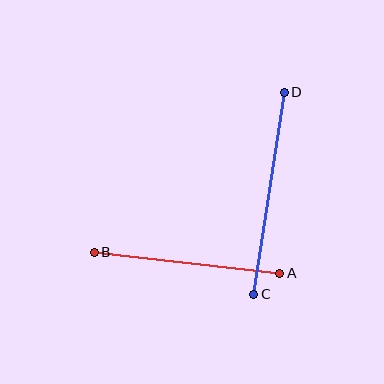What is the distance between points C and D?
The distance is approximately 205 pixels.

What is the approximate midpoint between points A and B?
The midpoint is at approximately (187, 263) pixels.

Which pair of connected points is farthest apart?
Points C and D are farthest apart.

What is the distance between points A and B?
The distance is approximately 186 pixels.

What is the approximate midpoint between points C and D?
The midpoint is at approximately (269, 193) pixels.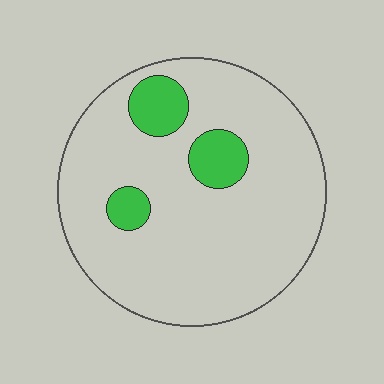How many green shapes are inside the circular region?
3.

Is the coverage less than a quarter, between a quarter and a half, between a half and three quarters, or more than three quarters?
Less than a quarter.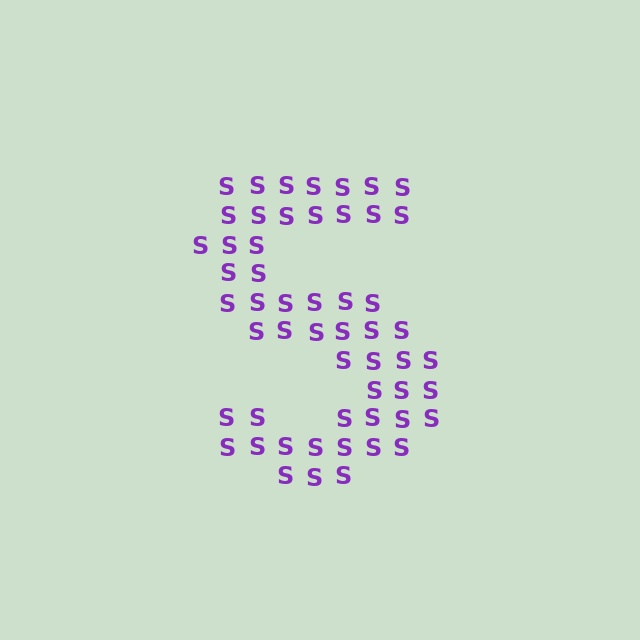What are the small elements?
The small elements are letter S's.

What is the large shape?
The large shape is the letter S.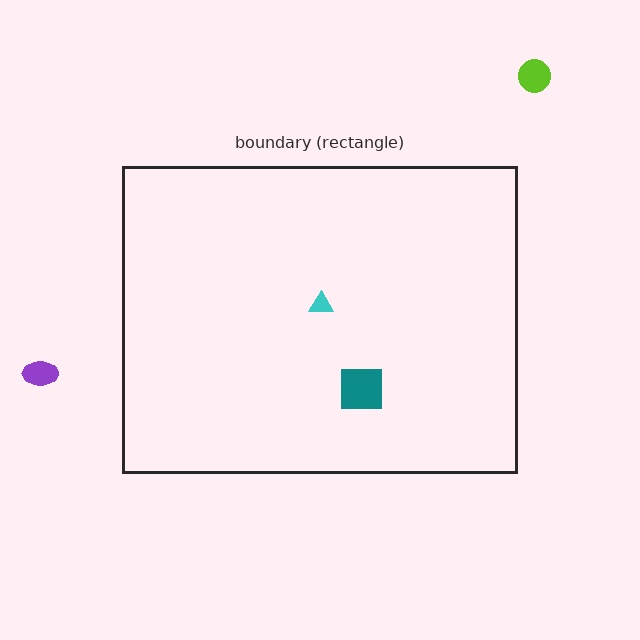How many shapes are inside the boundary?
2 inside, 2 outside.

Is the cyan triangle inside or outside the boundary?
Inside.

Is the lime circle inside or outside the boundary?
Outside.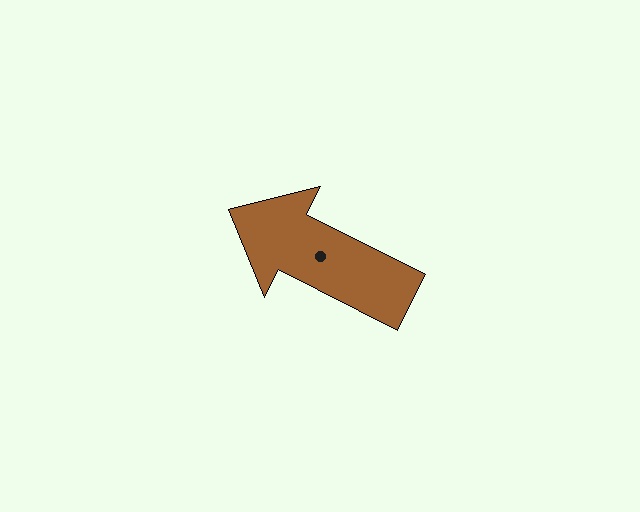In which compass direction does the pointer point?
Northwest.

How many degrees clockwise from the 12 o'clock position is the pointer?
Approximately 297 degrees.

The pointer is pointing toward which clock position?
Roughly 10 o'clock.